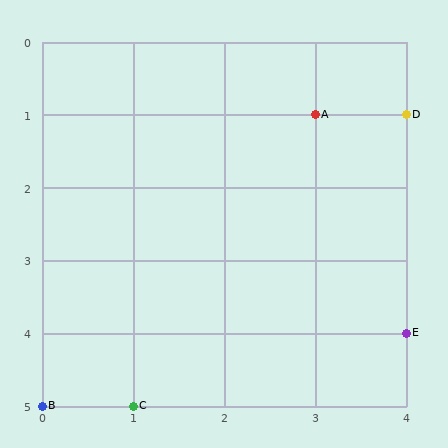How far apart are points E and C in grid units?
Points E and C are 3 columns and 1 row apart (about 3.2 grid units diagonally).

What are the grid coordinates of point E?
Point E is at grid coordinates (4, 4).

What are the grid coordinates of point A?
Point A is at grid coordinates (3, 1).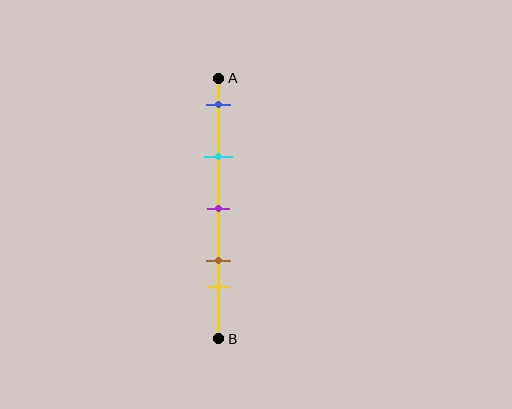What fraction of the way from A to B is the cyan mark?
The cyan mark is approximately 30% (0.3) of the way from A to B.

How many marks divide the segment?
There are 5 marks dividing the segment.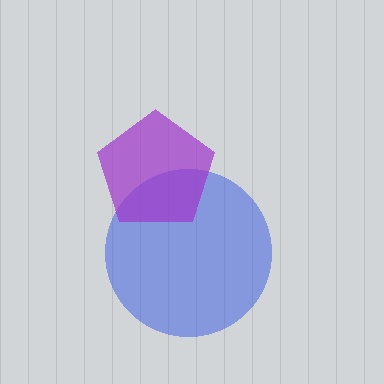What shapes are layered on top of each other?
The layered shapes are: a blue circle, a purple pentagon.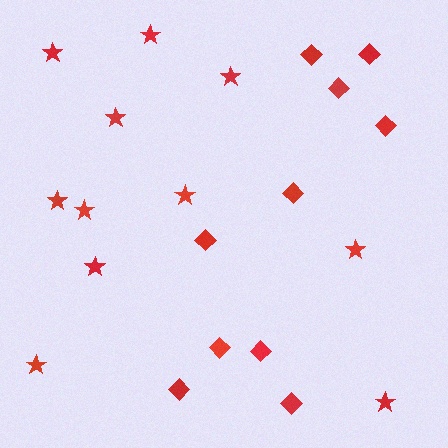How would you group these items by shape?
There are 2 groups: one group of stars (11) and one group of diamonds (10).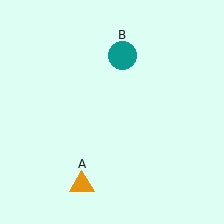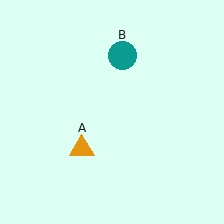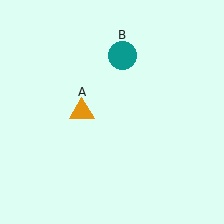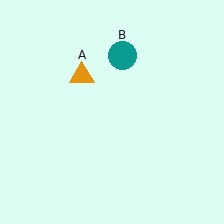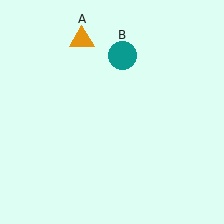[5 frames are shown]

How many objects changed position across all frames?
1 object changed position: orange triangle (object A).